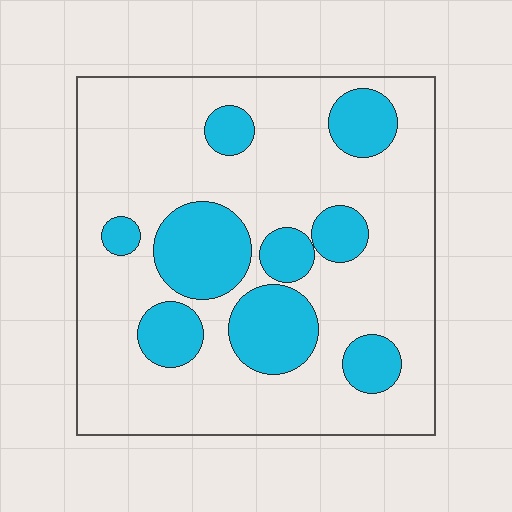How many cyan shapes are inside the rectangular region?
9.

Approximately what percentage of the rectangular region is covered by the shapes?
Approximately 25%.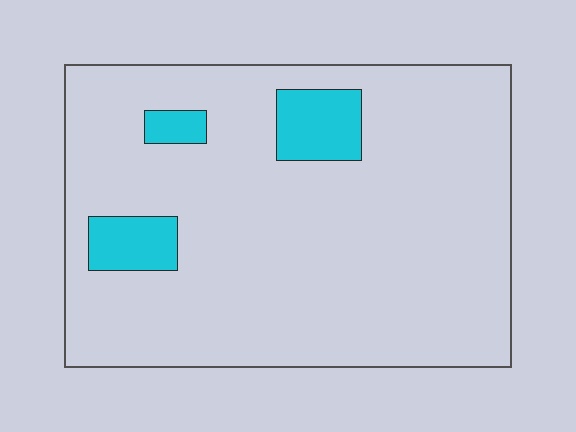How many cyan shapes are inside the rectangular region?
3.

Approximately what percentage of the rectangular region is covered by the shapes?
Approximately 10%.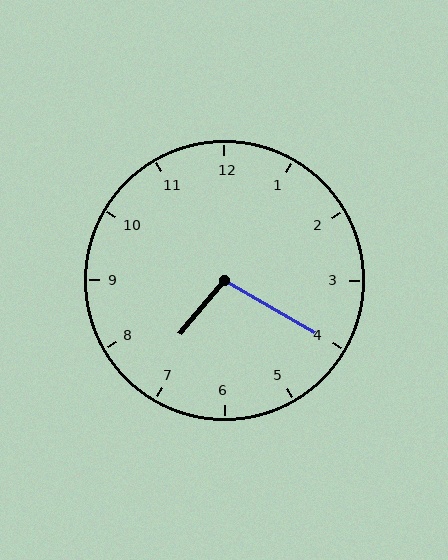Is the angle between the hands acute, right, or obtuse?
It is obtuse.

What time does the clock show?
7:20.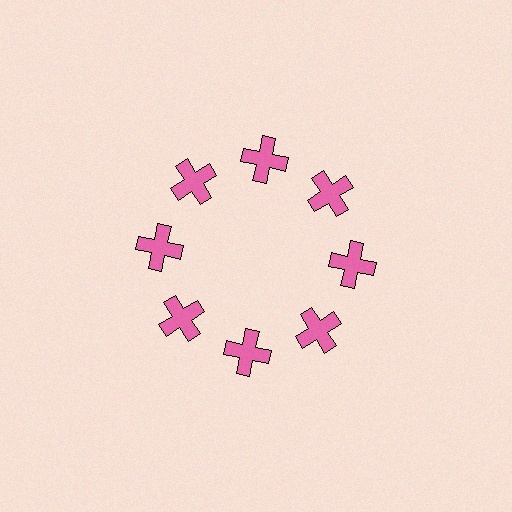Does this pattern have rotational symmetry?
Yes, this pattern has 8-fold rotational symmetry. It looks the same after rotating 45 degrees around the center.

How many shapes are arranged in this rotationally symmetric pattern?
There are 8 shapes, arranged in 8 groups of 1.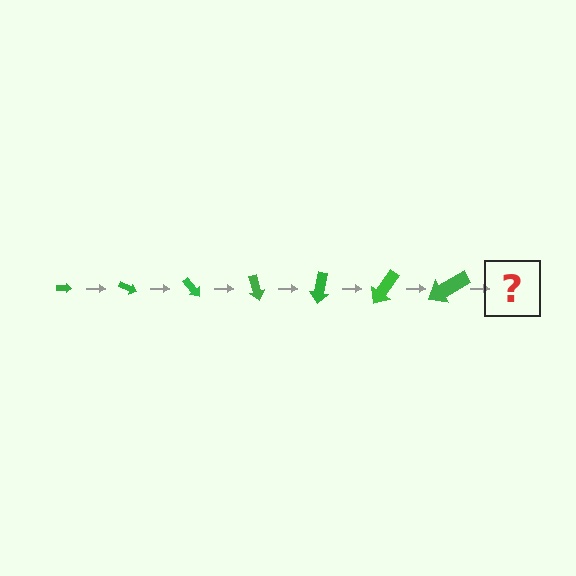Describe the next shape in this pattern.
It should be an arrow, larger than the previous one and rotated 175 degrees from the start.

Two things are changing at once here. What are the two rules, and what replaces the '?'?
The two rules are that the arrow grows larger each step and it rotates 25 degrees each step. The '?' should be an arrow, larger than the previous one and rotated 175 degrees from the start.